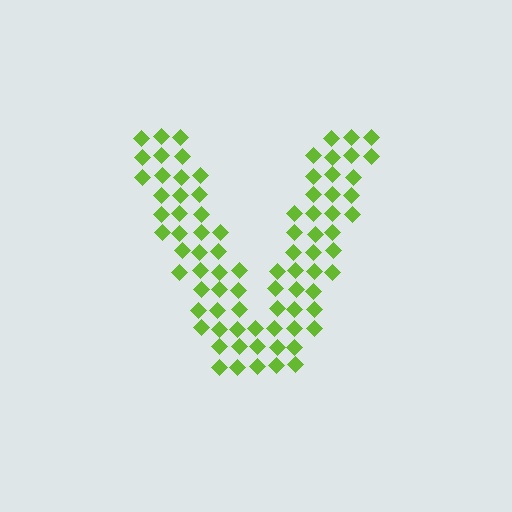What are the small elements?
The small elements are diamonds.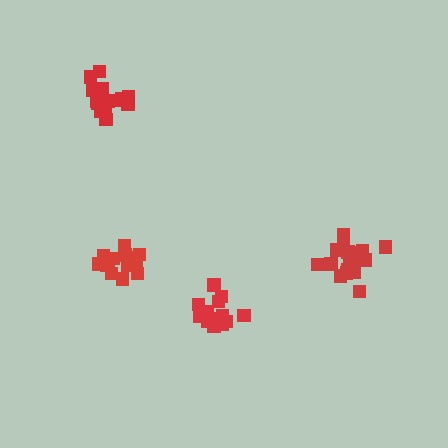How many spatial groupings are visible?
There are 4 spatial groupings.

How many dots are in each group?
Group 1: 15 dots, Group 2: 19 dots, Group 3: 18 dots, Group 4: 15 dots (67 total).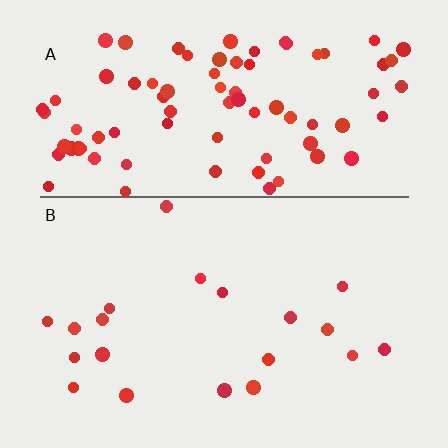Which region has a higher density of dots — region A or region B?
A (the top).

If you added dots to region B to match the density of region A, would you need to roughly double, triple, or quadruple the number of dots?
Approximately quadruple.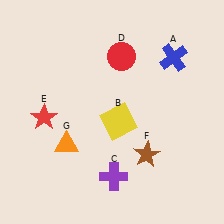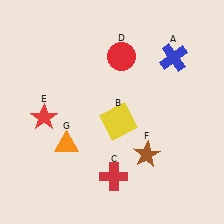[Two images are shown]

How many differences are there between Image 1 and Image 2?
There is 1 difference between the two images.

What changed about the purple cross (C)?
In Image 1, C is purple. In Image 2, it changed to red.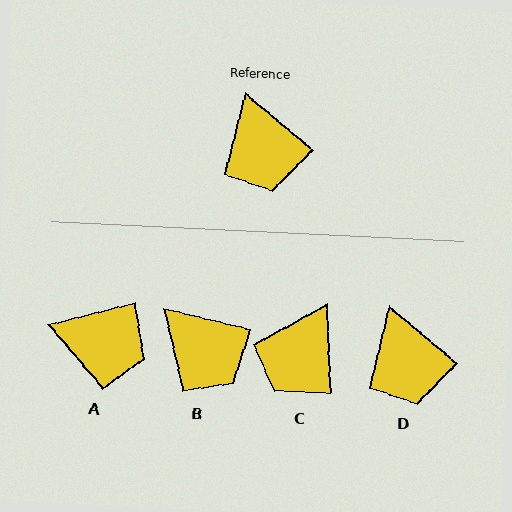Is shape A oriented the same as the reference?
No, it is off by about 54 degrees.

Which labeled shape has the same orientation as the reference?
D.